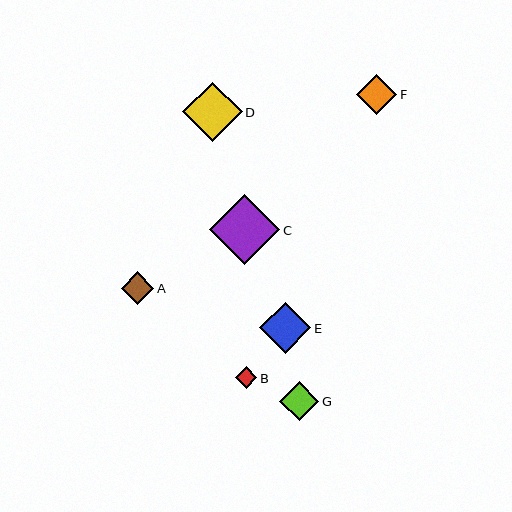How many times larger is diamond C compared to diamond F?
Diamond C is approximately 1.7 times the size of diamond F.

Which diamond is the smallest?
Diamond B is the smallest with a size of approximately 22 pixels.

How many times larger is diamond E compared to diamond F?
Diamond E is approximately 1.3 times the size of diamond F.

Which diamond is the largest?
Diamond C is the largest with a size of approximately 70 pixels.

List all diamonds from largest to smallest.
From largest to smallest: C, D, E, F, G, A, B.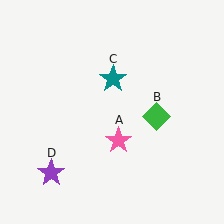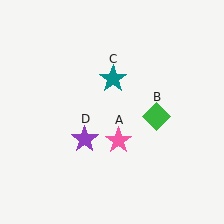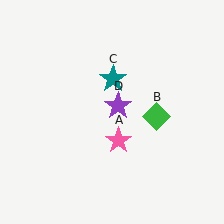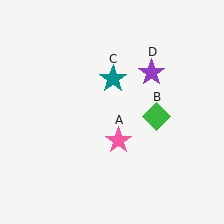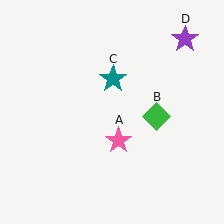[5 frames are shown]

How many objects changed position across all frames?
1 object changed position: purple star (object D).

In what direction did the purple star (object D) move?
The purple star (object D) moved up and to the right.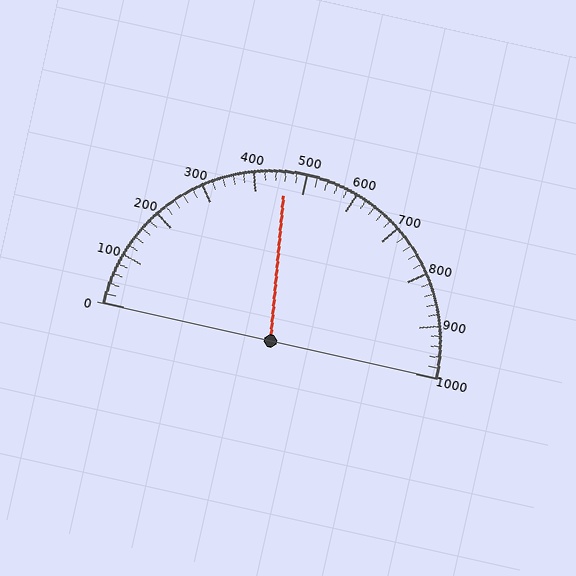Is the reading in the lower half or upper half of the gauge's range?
The reading is in the lower half of the range (0 to 1000).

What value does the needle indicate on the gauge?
The needle indicates approximately 460.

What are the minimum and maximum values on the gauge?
The gauge ranges from 0 to 1000.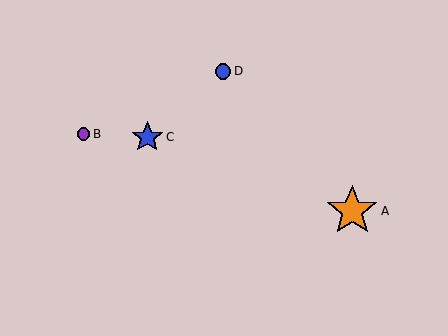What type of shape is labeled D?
Shape D is a blue circle.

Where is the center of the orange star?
The center of the orange star is at (352, 211).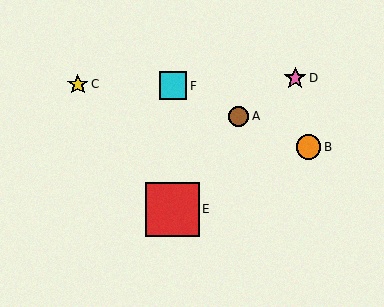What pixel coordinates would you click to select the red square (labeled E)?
Click at (173, 209) to select the red square E.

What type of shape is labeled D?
Shape D is a pink star.